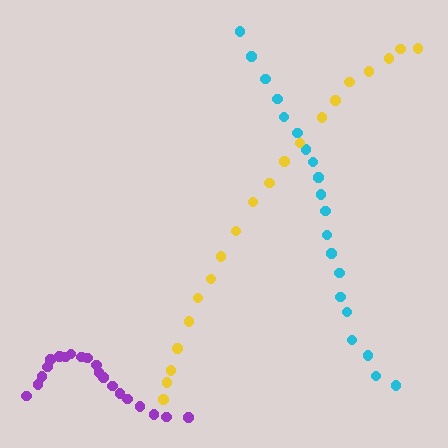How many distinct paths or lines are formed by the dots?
There are 3 distinct paths.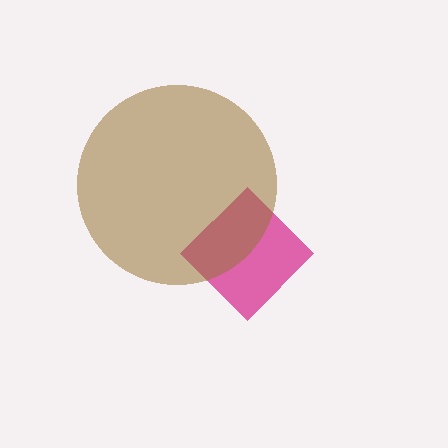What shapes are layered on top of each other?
The layered shapes are: a magenta diamond, a brown circle.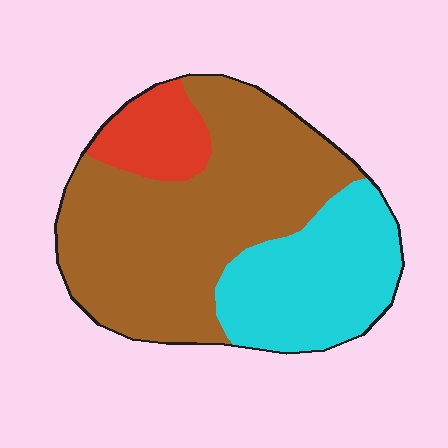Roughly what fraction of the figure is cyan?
Cyan covers roughly 30% of the figure.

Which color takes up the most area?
Brown, at roughly 60%.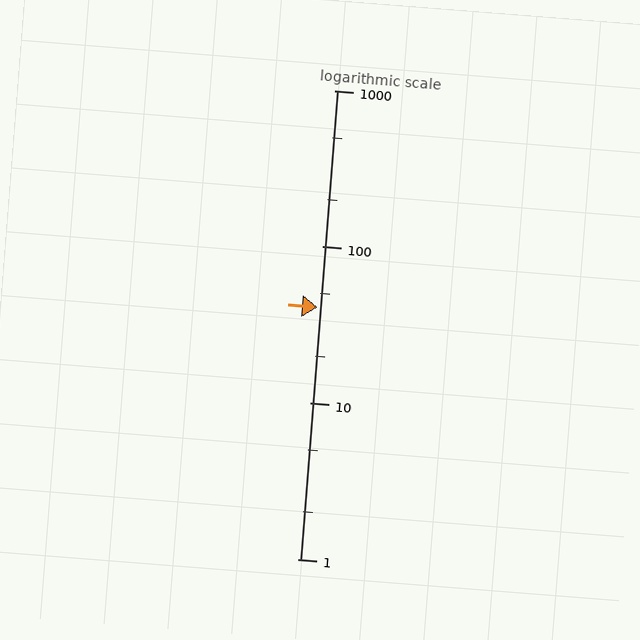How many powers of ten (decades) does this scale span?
The scale spans 3 decades, from 1 to 1000.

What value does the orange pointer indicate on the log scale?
The pointer indicates approximately 41.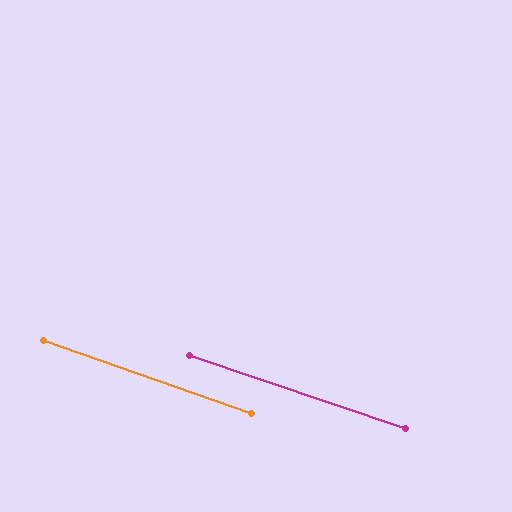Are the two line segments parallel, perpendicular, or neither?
Parallel — their directions differ by only 0.6°.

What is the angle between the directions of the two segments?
Approximately 1 degree.